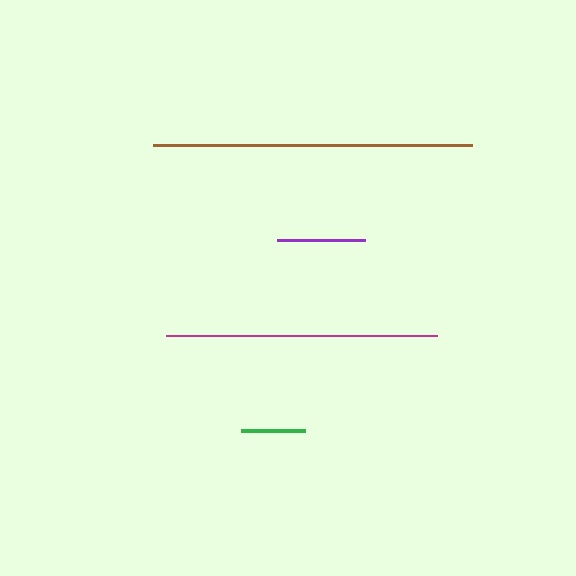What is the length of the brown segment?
The brown segment is approximately 319 pixels long.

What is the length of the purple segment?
The purple segment is approximately 88 pixels long.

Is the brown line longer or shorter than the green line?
The brown line is longer than the green line.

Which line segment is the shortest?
The green line is the shortest at approximately 64 pixels.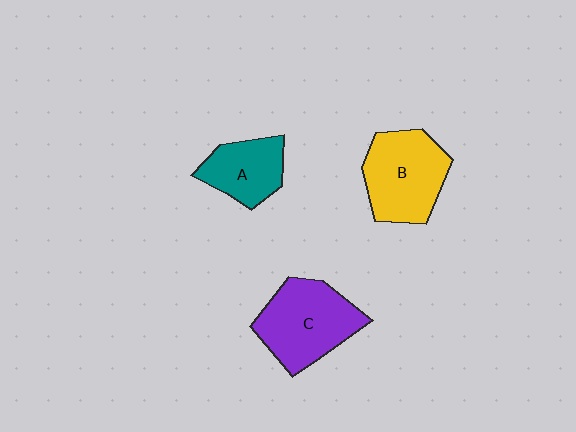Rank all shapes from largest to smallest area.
From largest to smallest: C (purple), B (yellow), A (teal).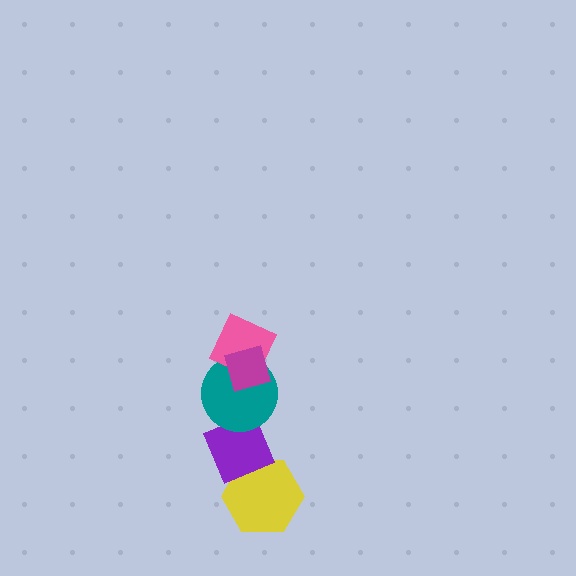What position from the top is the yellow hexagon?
The yellow hexagon is 5th from the top.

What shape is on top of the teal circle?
The pink diamond is on top of the teal circle.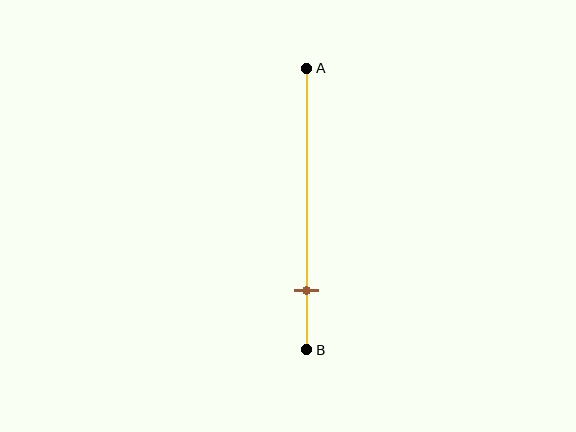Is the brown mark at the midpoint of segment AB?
No, the mark is at about 80% from A, not at the 50% midpoint.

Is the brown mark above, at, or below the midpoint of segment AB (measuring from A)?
The brown mark is below the midpoint of segment AB.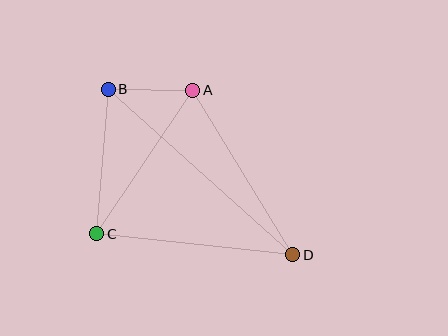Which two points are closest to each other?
Points A and B are closest to each other.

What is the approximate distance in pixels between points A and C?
The distance between A and C is approximately 173 pixels.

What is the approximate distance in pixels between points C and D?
The distance between C and D is approximately 197 pixels.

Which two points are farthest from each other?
Points B and D are farthest from each other.